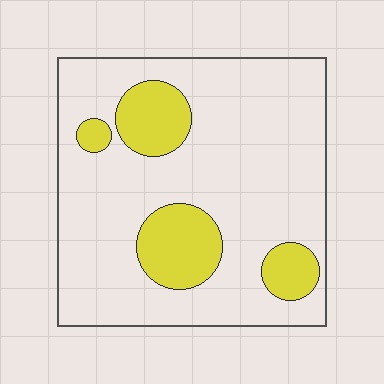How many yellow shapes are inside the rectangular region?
4.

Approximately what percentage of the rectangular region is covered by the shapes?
Approximately 20%.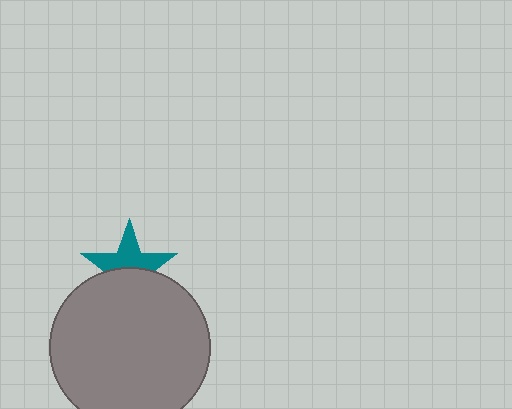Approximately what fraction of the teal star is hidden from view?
Roughly 48% of the teal star is hidden behind the gray circle.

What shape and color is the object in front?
The object in front is a gray circle.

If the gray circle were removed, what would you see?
You would see the complete teal star.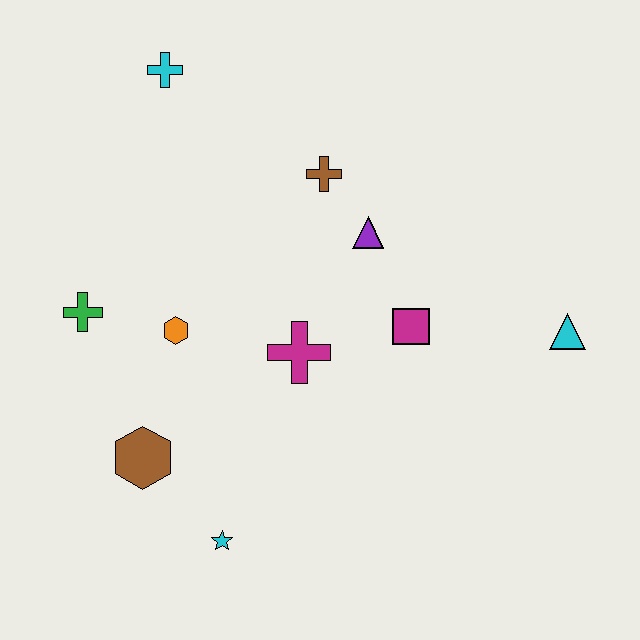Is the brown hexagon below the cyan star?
No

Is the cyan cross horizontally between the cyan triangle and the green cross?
Yes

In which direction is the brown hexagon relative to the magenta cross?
The brown hexagon is to the left of the magenta cross.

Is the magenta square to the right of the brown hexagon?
Yes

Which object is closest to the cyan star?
The brown hexagon is closest to the cyan star.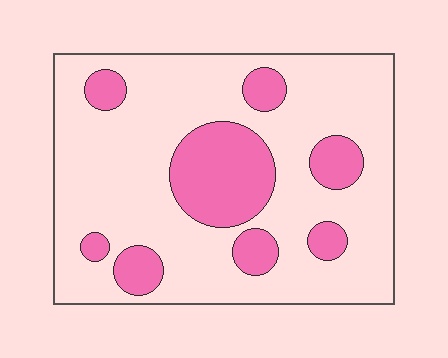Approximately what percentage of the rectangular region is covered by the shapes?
Approximately 25%.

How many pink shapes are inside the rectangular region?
8.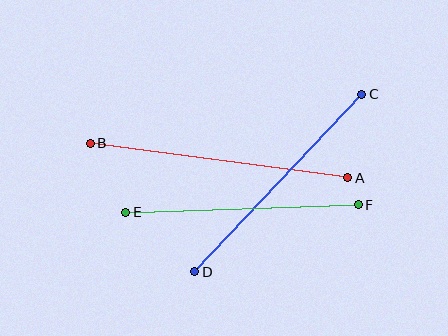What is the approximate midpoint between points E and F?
The midpoint is at approximately (242, 209) pixels.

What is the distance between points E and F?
The distance is approximately 233 pixels.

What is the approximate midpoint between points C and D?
The midpoint is at approximately (278, 183) pixels.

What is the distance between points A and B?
The distance is approximately 260 pixels.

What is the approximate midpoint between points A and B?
The midpoint is at approximately (219, 161) pixels.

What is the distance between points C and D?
The distance is approximately 243 pixels.